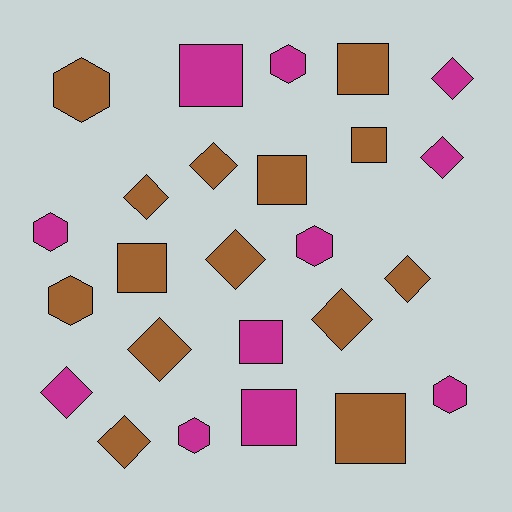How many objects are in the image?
There are 25 objects.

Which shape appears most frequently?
Diamond, with 10 objects.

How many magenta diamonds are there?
There are 3 magenta diamonds.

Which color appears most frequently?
Brown, with 14 objects.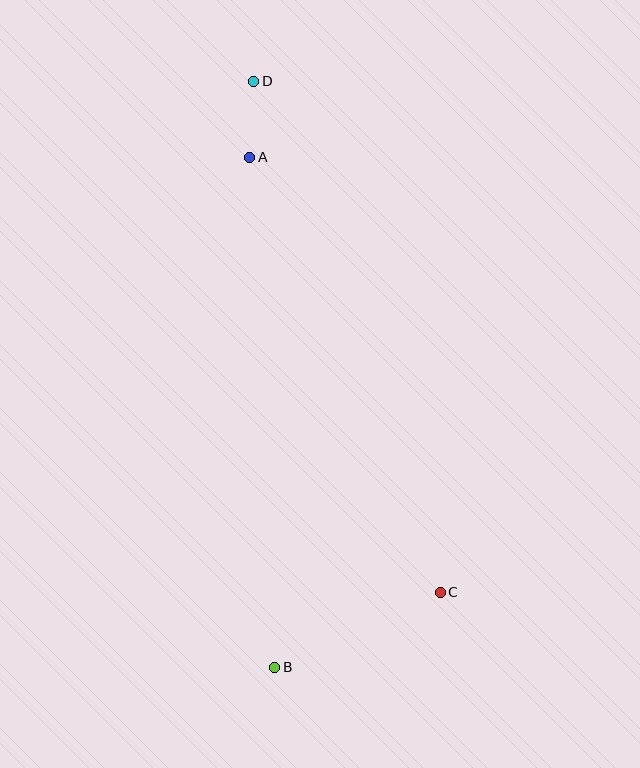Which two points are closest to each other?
Points A and D are closest to each other.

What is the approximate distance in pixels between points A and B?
The distance between A and B is approximately 511 pixels.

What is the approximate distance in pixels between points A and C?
The distance between A and C is approximately 475 pixels.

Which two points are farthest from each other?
Points B and D are farthest from each other.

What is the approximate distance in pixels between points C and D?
The distance between C and D is approximately 544 pixels.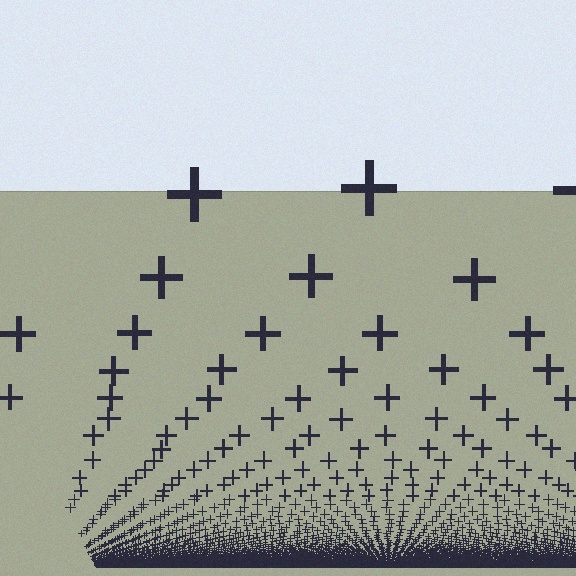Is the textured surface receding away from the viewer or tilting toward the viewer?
The surface appears to tilt toward the viewer. Texture elements get larger and sparser toward the top.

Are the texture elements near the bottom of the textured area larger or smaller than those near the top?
Smaller. The gradient is inverted — elements near the bottom are smaller and denser.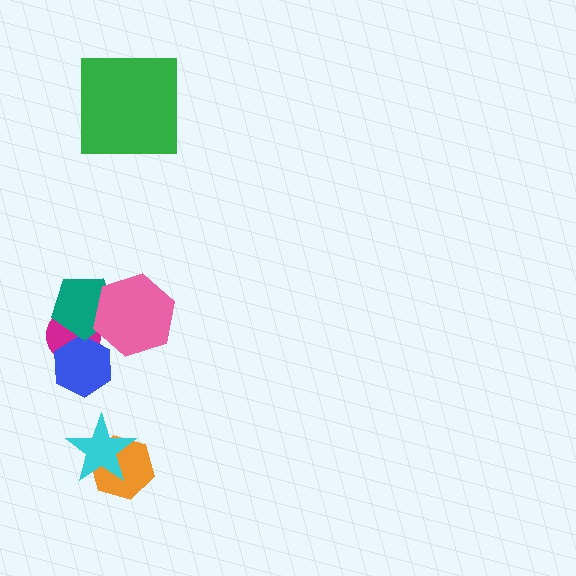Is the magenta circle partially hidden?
Yes, it is partially covered by another shape.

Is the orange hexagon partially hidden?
Yes, it is partially covered by another shape.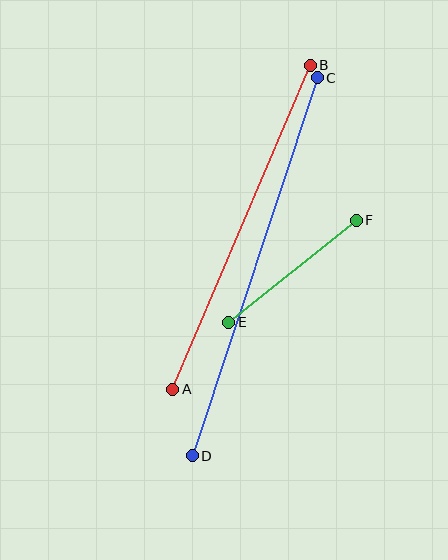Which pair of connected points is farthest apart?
Points C and D are farthest apart.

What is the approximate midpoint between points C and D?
The midpoint is at approximately (255, 267) pixels.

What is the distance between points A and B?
The distance is approximately 352 pixels.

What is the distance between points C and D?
The distance is approximately 398 pixels.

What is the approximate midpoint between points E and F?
The midpoint is at approximately (293, 271) pixels.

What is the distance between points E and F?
The distance is approximately 163 pixels.